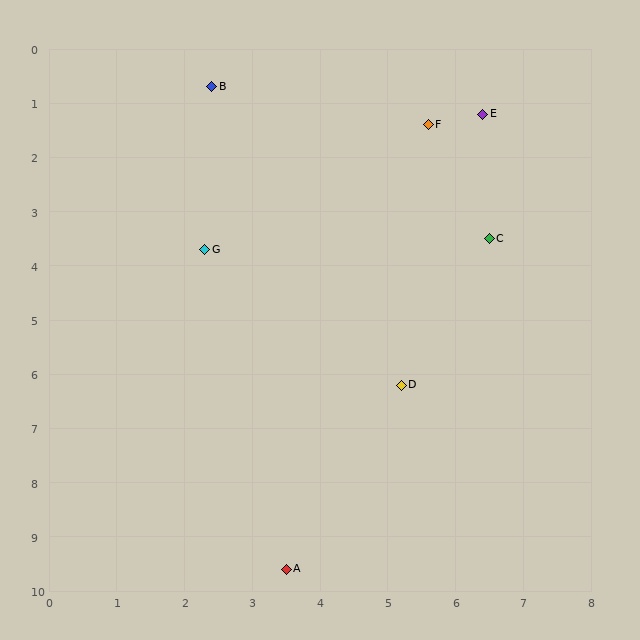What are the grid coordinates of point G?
Point G is at approximately (2.3, 3.7).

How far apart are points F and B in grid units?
Points F and B are about 3.3 grid units apart.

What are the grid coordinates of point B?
Point B is at approximately (2.4, 0.7).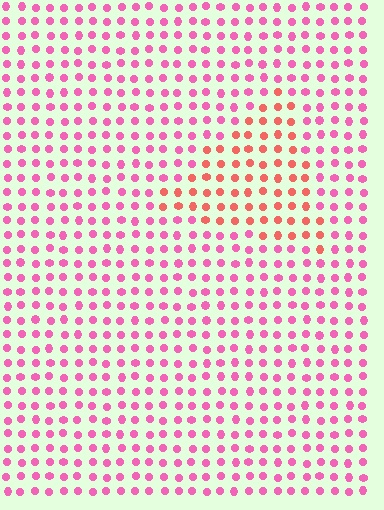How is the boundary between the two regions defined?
The boundary is defined purely by a slight shift in hue (about 37 degrees). Spacing, size, and orientation are identical on both sides.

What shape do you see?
I see a triangle.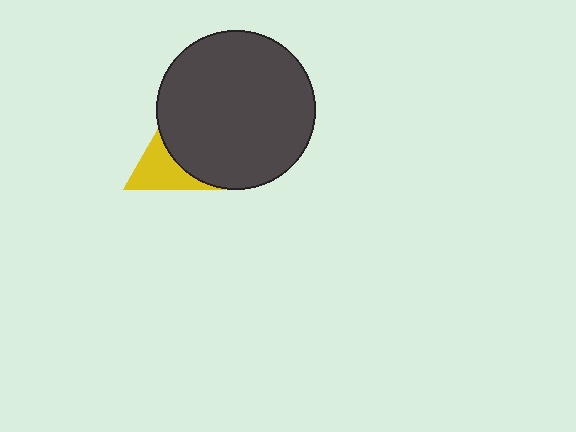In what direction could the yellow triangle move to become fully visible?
The yellow triangle could move left. That would shift it out from behind the dark gray circle entirely.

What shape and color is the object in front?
The object in front is a dark gray circle.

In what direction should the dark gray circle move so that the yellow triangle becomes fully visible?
The dark gray circle should move right. That is the shortest direction to clear the overlap and leave the yellow triangle fully visible.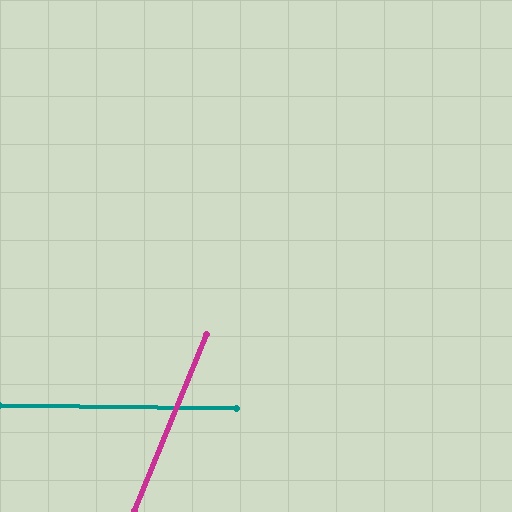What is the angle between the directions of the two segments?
Approximately 68 degrees.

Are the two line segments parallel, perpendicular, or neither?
Neither parallel nor perpendicular — they differ by about 68°.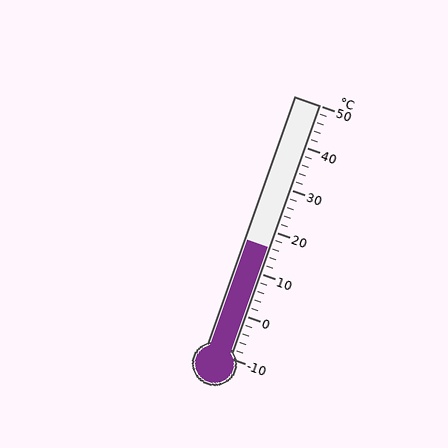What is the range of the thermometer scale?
The thermometer scale ranges from -10°C to 50°C.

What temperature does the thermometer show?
The thermometer shows approximately 16°C.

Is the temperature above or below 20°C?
The temperature is below 20°C.